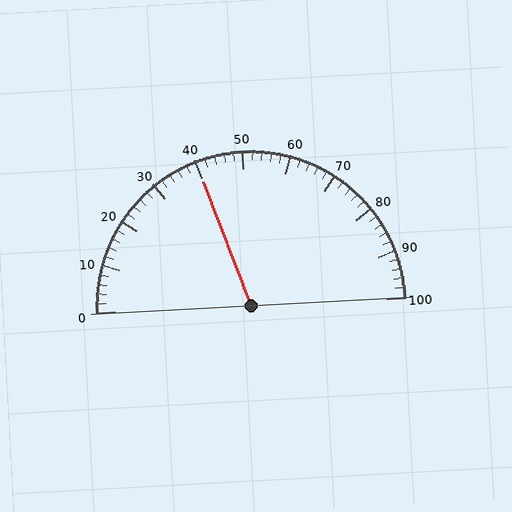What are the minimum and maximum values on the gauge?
The gauge ranges from 0 to 100.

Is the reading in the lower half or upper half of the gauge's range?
The reading is in the lower half of the range (0 to 100).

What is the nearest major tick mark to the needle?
The nearest major tick mark is 40.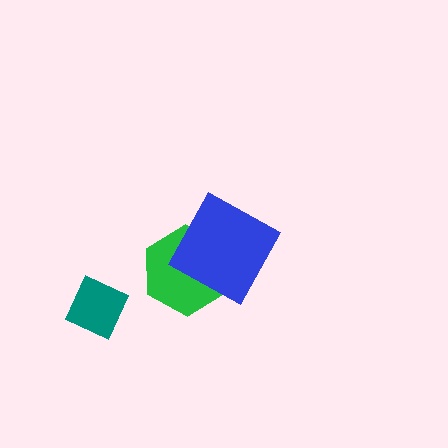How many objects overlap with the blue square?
1 object overlaps with the blue square.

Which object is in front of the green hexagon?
The blue square is in front of the green hexagon.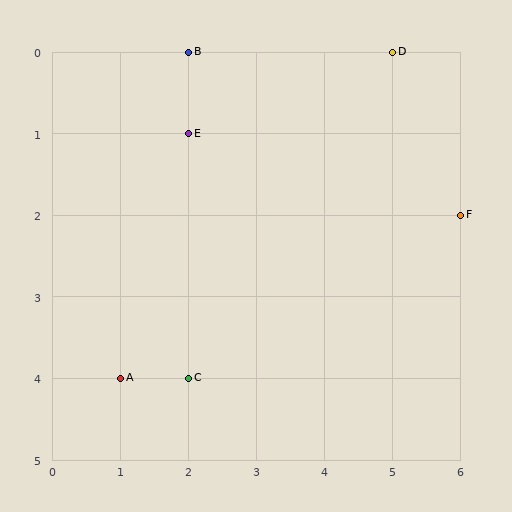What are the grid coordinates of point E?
Point E is at grid coordinates (2, 1).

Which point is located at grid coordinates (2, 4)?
Point C is at (2, 4).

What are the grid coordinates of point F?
Point F is at grid coordinates (6, 2).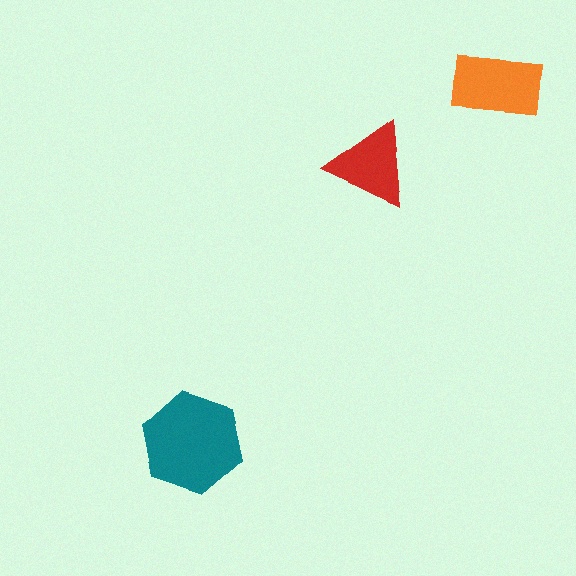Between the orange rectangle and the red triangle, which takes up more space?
The orange rectangle.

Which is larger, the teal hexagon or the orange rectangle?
The teal hexagon.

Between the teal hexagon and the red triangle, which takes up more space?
The teal hexagon.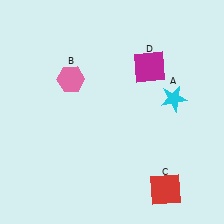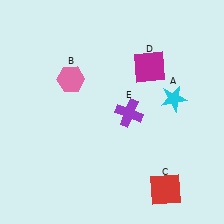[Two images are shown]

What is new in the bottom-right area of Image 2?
A purple cross (E) was added in the bottom-right area of Image 2.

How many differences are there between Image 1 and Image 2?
There is 1 difference between the two images.